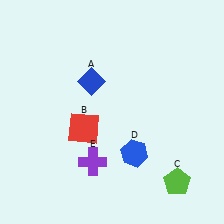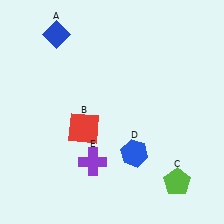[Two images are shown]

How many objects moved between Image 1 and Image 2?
1 object moved between the two images.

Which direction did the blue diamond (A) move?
The blue diamond (A) moved up.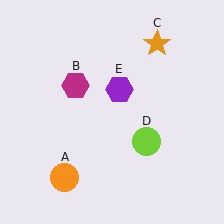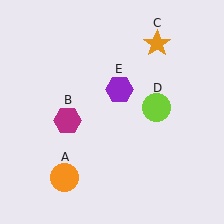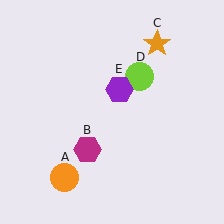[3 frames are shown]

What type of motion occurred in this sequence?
The magenta hexagon (object B), lime circle (object D) rotated counterclockwise around the center of the scene.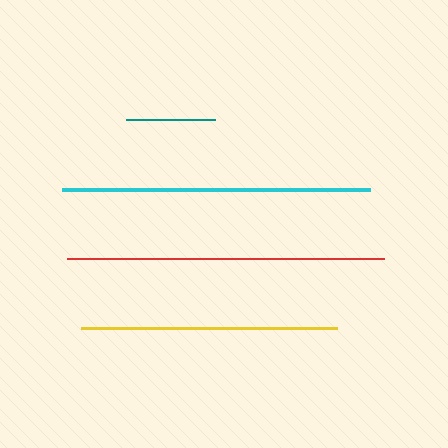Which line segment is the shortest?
The teal line is the shortest at approximately 88 pixels.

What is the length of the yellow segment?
The yellow segment is approximately 255 pixels long.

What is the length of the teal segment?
The teal segment is approximately 88 pixels long.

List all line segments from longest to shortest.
From longest to shortest: red, cyan, yellow, teal.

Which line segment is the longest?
The red line is the longest at approximately 318 pixels.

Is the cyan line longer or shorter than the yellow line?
The cyan line is longer than the yellow line.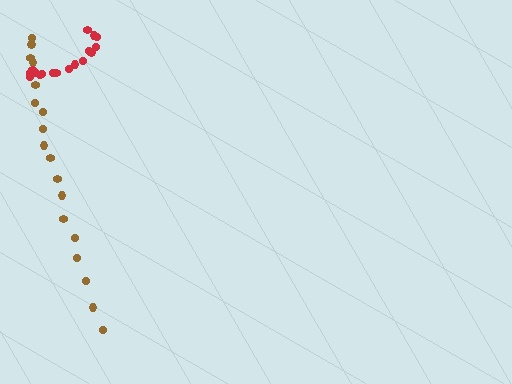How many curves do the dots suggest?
There are 2 distinct paths.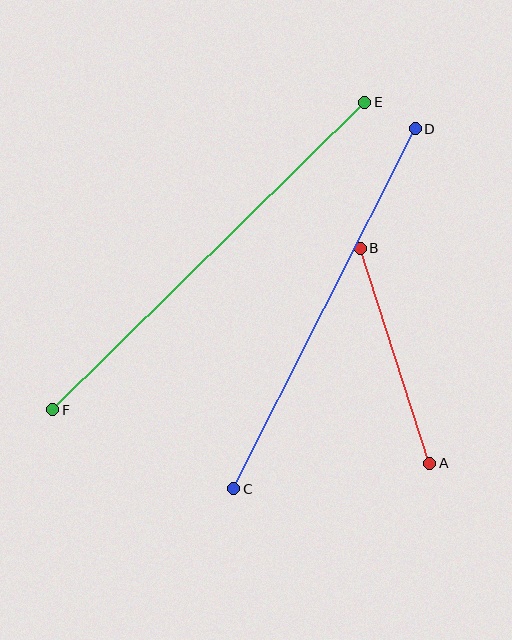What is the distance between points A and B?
The distance is approximately 226 pixels.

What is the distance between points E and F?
The distance is approximately 438 pixels.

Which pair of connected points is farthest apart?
Points E and F are farthest apart.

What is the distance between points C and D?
The distance is approximately 403 pixels.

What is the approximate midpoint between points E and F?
The midpoint is at approximately (209, 256) pixels.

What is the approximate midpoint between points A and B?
The midpoint is at approximately (395, 356) pixels.